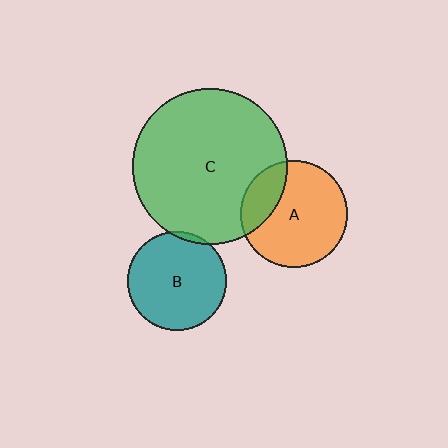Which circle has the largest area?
Circle C (green).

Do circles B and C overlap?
Yes.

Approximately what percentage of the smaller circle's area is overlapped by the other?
Approximately 5%.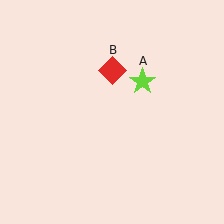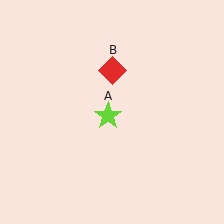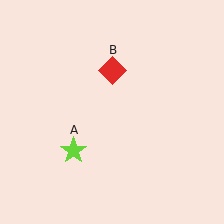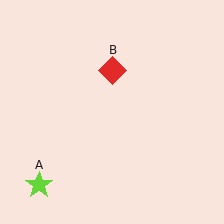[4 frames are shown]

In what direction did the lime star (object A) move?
The lime star (object A) moved down and to the left.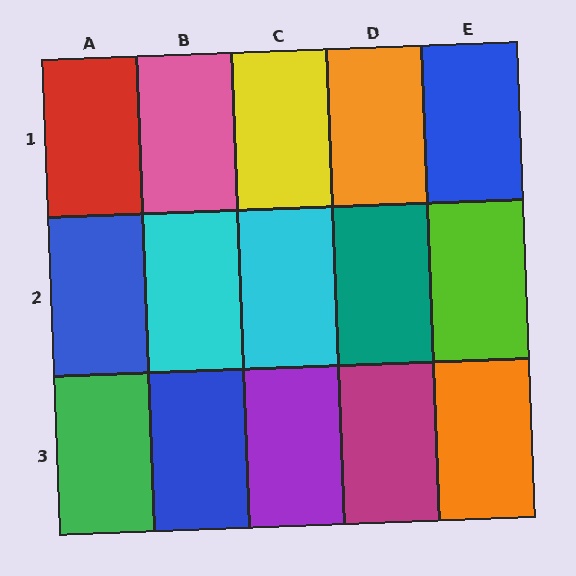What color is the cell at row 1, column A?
Red.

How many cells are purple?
1 cell is purple.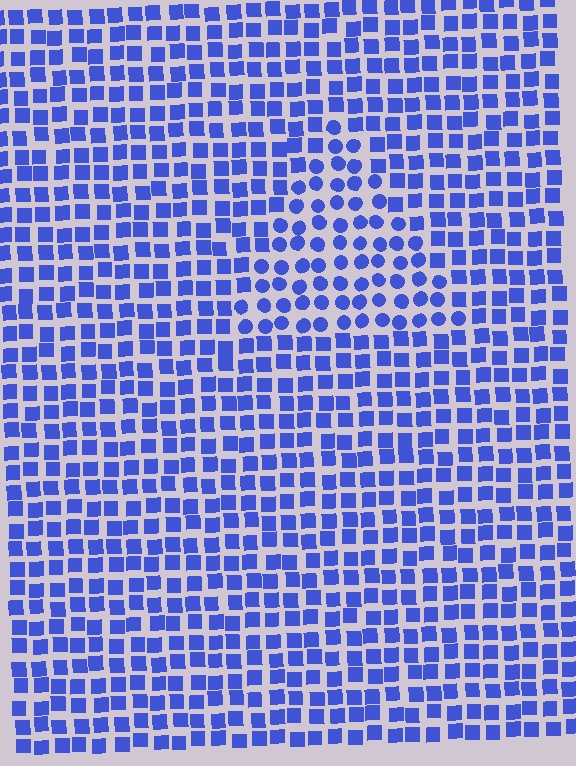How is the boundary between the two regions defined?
The boundary is defined by a change in element shape: circles inside vs. squares outside. All elements share the same color and spacing.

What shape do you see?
I see a triangle.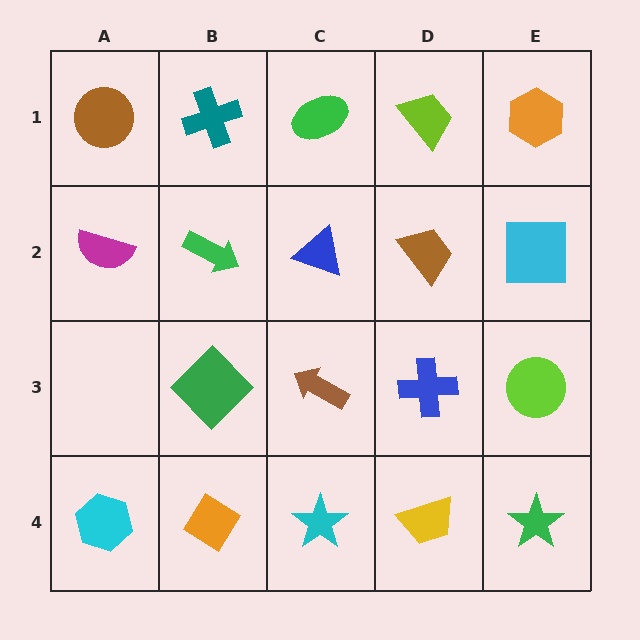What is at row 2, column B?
A green arrow.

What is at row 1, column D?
A lime trapezoid.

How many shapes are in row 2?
5 shapes.